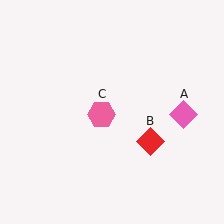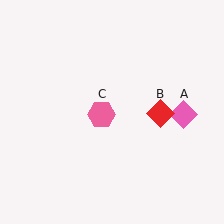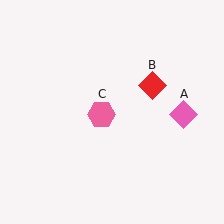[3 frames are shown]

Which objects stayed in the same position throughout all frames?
Pink diamond (object A) and pink hexagon (object C) remained stationary.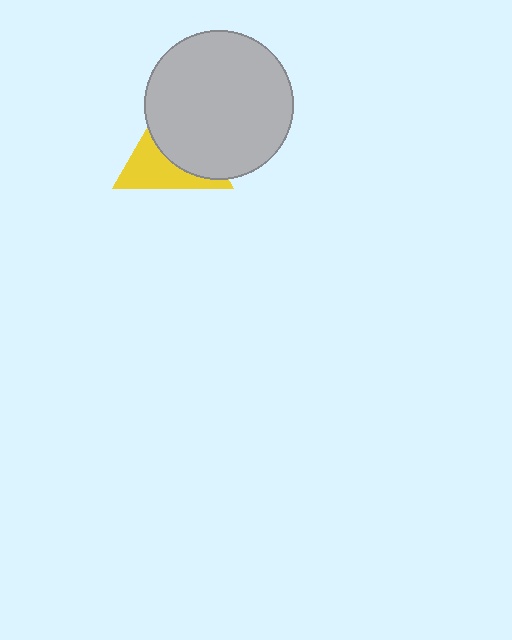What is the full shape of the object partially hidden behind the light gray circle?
The partially hidden object is a yellow triangle.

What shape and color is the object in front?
The object in front is a light gray circle.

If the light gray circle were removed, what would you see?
You would see the complete yellow triangle.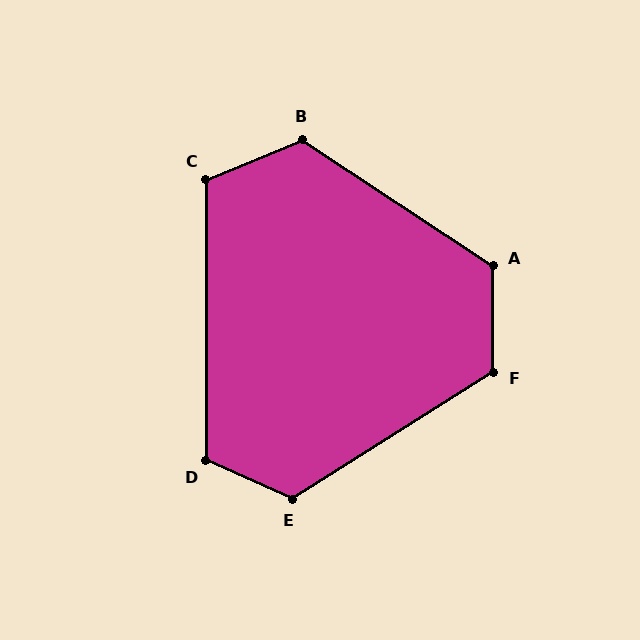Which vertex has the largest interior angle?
B, at approximately 124 degrees.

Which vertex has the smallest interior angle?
C, at approximately 112 degrees.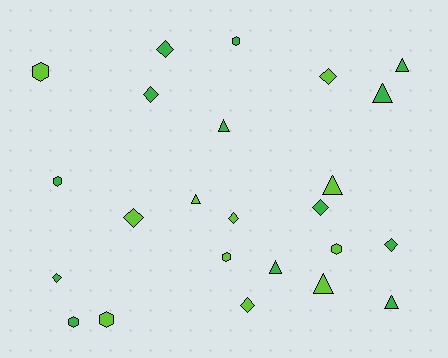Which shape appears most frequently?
Diamond, with 9 objects.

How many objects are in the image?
There are 24 objects.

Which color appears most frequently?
Green, with 13 objects.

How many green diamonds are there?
There are 5 green diamonds.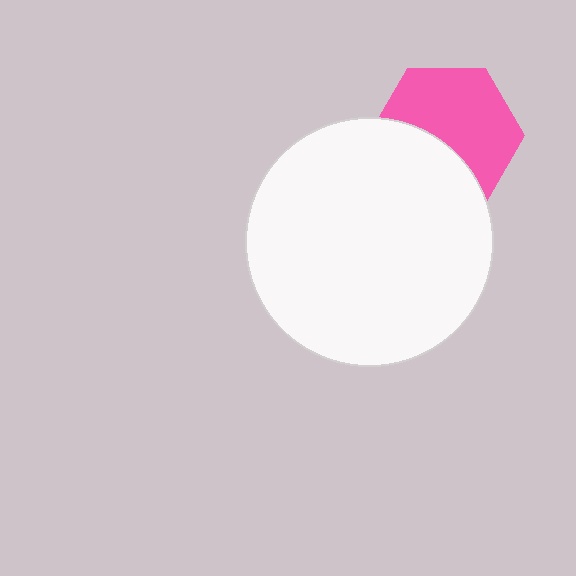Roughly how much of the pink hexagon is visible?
About half of it is visible (roughly 61%).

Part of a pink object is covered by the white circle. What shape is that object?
It is a hexagon.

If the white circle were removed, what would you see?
You would see the complete pink hexagon.